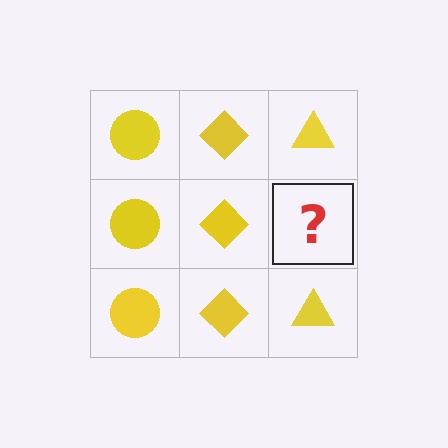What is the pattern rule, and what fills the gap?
The rule is that each column has a consistent shape. The gap should be filled with a yellow triangle.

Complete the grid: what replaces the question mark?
The question mark should be replaced with a yellow triangle.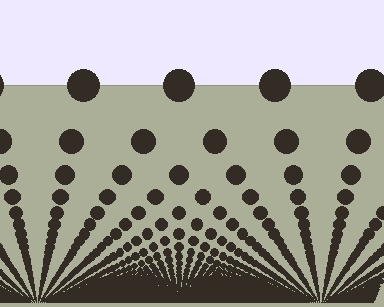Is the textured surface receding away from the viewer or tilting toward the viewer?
The surface appears to tilt toward the viewer. Texture elements get larger and sparser toward the top.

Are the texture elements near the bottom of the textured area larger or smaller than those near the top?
Smaller. The gradient is inverted — elements near the bottom are smaller and denser.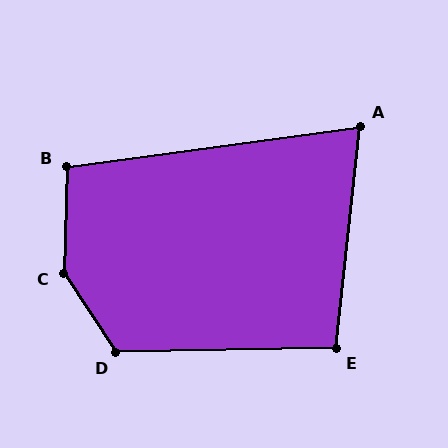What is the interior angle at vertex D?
Approximately 122 degrees (obtuse).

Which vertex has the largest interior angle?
C, at approximately 145 degrees.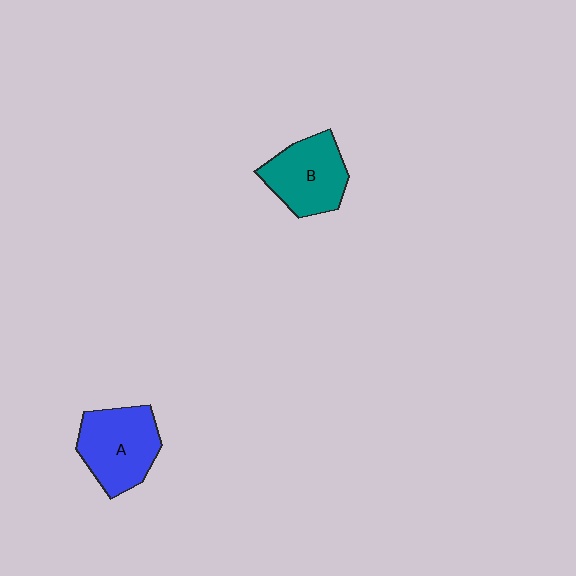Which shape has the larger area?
Shape A (blue).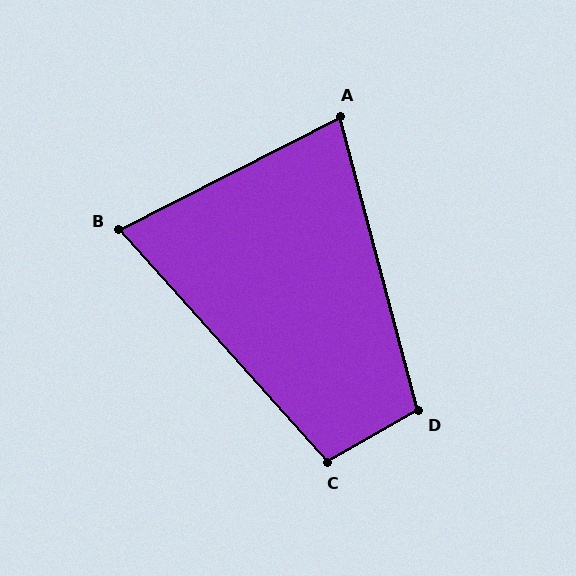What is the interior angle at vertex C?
Approximately 102 degrees (obtuse).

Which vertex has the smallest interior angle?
B, at approximately 75 degrees.